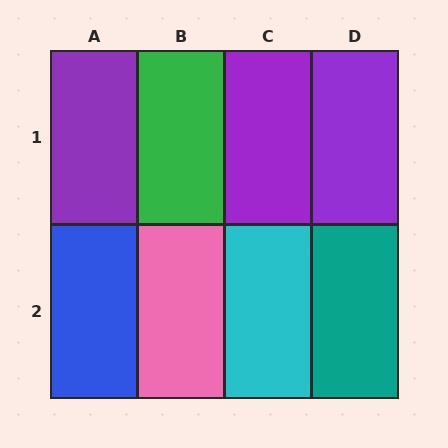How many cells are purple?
3 cells are purple.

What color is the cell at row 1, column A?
Purple.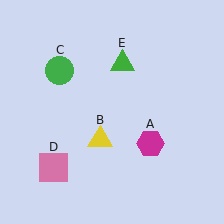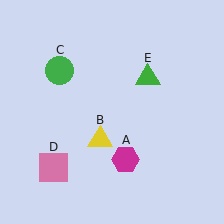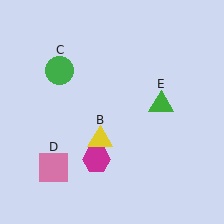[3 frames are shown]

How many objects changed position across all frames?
2 objects changed position: magenta hexagon (object A), green triangle (object E).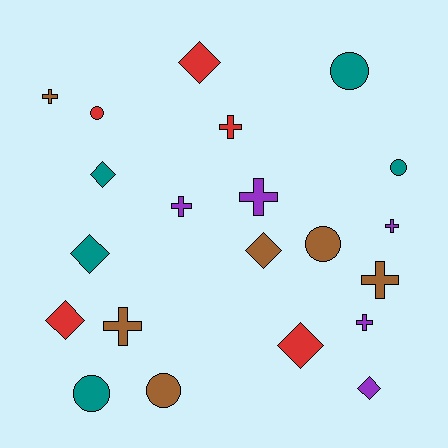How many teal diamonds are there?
There are 2 teal diamonds.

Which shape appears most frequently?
Cross, with 8 objects.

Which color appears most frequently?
Brown, with 6 objects.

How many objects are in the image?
There are 21 objects.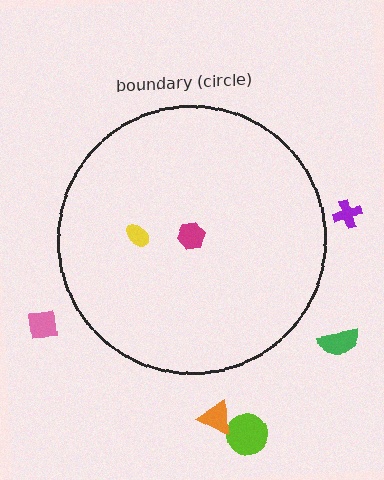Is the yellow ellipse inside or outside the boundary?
Inside.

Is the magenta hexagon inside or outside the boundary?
Inside.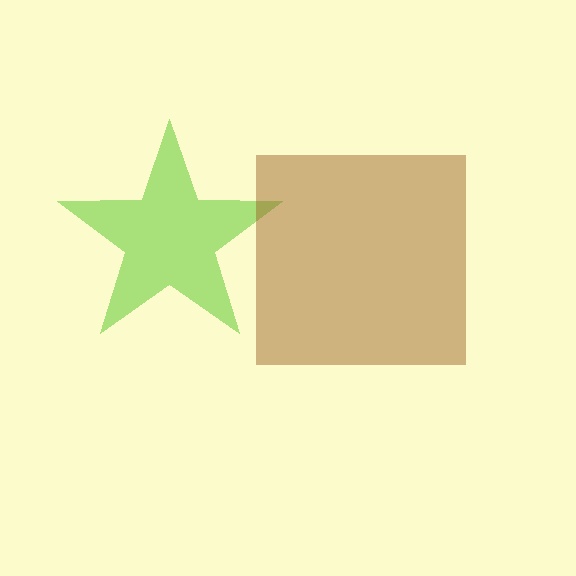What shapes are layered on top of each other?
The layered shapes are: a lime star, a brown square.